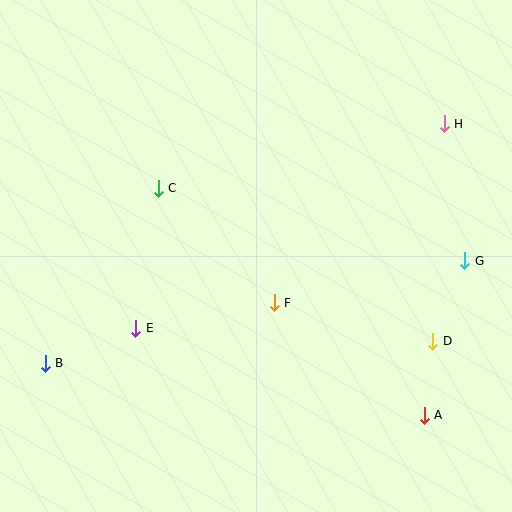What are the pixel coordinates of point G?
Point G is at (465, 261).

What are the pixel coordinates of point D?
Point D is at (433, 341).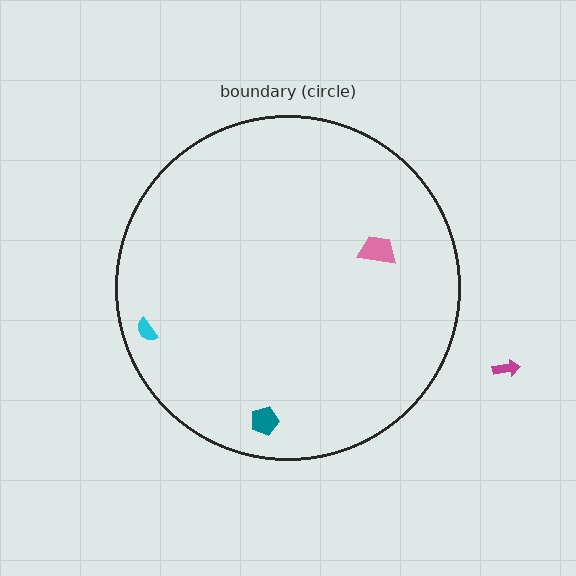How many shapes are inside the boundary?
3 inside, 1 outside.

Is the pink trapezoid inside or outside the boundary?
Inside.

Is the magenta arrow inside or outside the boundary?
Outside.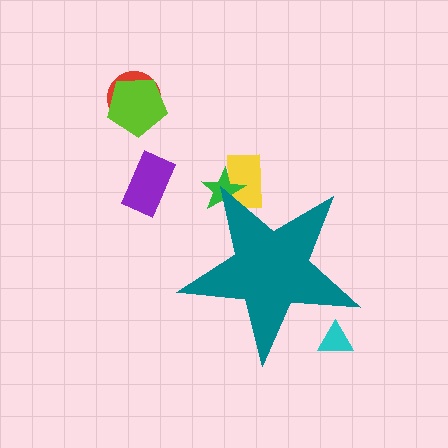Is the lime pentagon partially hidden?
No, the lime pentagon is fully visible.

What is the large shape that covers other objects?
A teal star.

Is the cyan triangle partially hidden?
Yes, the cyan triangle is partially hidden behind the teal star.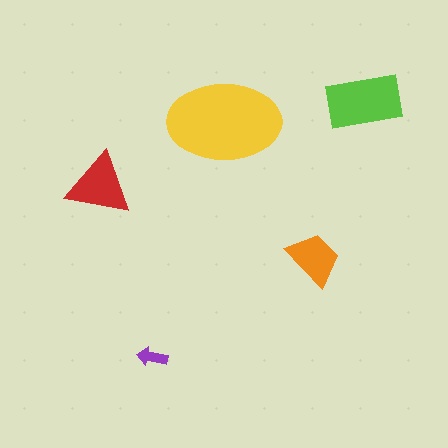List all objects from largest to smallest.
The yellow ellipse, the lime rectangle, the red triangle, the orange trapezoid, the purple arrow.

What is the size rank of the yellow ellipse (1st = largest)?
1st.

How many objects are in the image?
There are 5 objects in the image.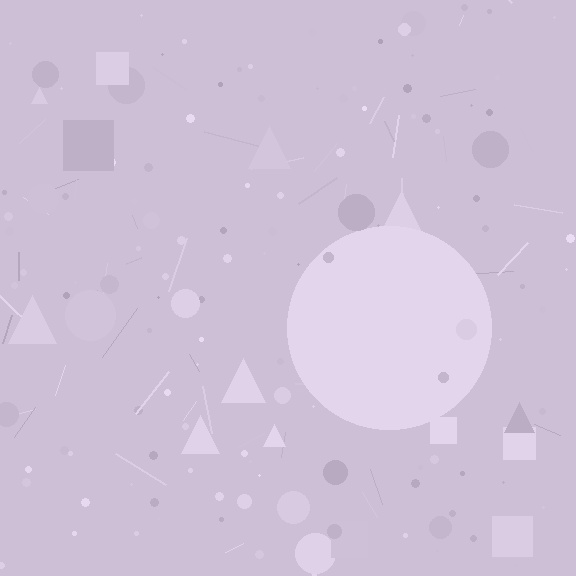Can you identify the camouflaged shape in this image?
The camouflaged shape is a circle.